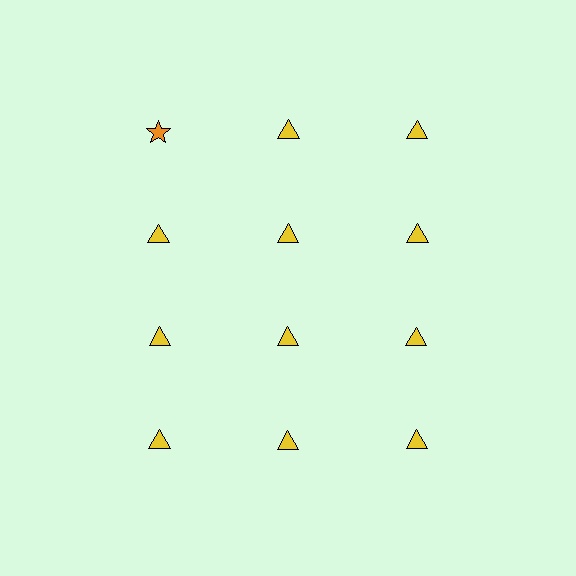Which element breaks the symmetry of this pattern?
The orange star in the top row, leftmost column breaks the symmetry. All other shapes are yellow triangles.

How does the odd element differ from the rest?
It differs in both color (orange instead of yellow) and shape (star instead of triangle).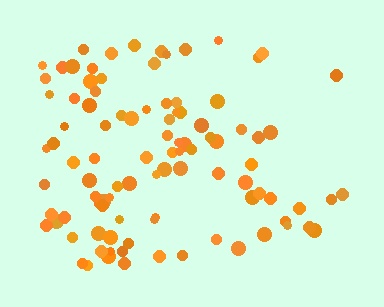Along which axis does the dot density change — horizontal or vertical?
Horizontal.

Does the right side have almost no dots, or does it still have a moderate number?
Still a moderate number, just noticeably fewer than the left.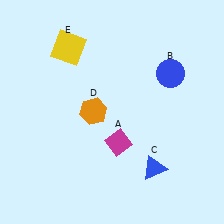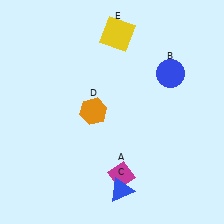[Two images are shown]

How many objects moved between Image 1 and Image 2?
3 objects moved between the two images.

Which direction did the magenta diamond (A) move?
The magenta diamond (A) moved down.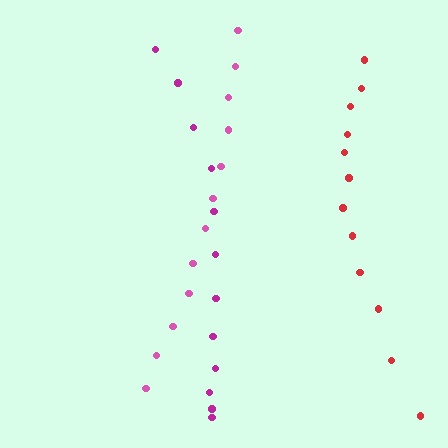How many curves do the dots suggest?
There are 3 distinct paths.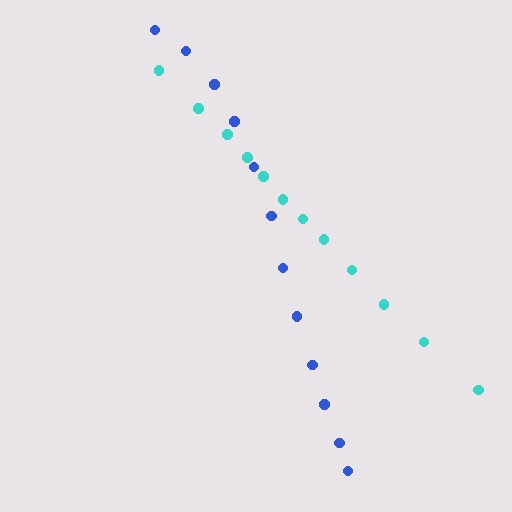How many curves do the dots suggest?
There are 2 distinct paths.